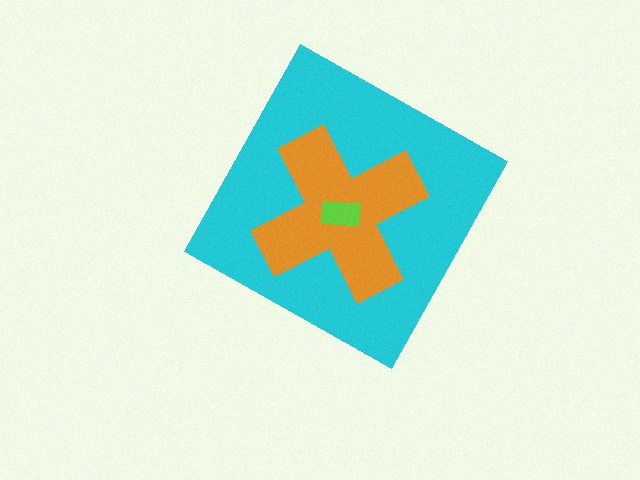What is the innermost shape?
The lime rectangle.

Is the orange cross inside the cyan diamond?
Yes.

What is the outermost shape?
The cyan diamond.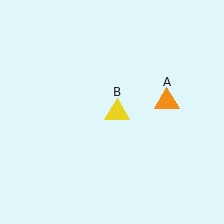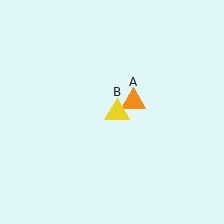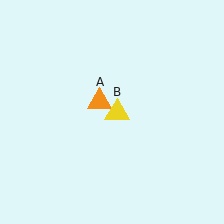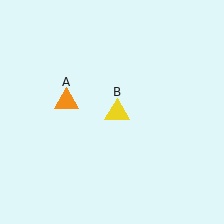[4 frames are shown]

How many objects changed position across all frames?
1 object changed position: orange triangle (object A).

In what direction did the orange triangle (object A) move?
The orange triangle (object A) moved left.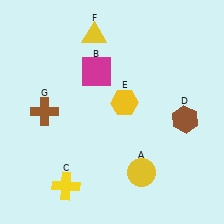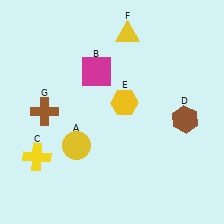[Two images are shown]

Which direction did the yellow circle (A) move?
The yellow circle (A) moved left.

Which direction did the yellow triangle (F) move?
The yellow triangle (F) moved right.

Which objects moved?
The objects that moved are: the yellow circle (A), the yellow cross (C), the yellow triangle (F).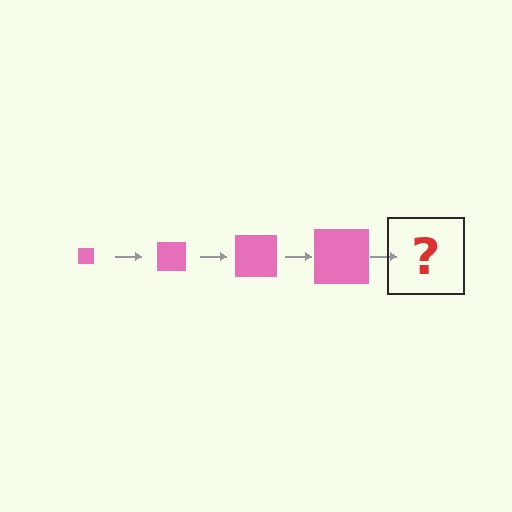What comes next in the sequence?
The next element should be a pink square, larger than the previous one.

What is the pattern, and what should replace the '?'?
The pattern is that the square gets progressively larger each step. The '?' should be a pink square, larger than the previous one.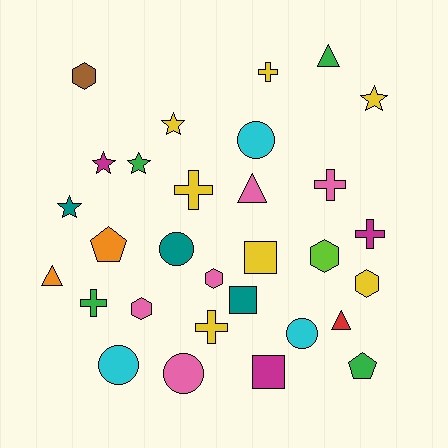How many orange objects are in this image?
There are 2 orange objects.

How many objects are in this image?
There are 30 objects.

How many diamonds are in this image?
There are no diamonds.